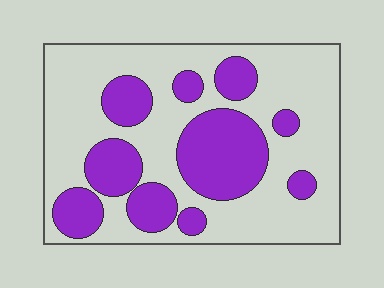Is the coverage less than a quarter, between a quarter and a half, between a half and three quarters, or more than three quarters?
Between a quarter and a half.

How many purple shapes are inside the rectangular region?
10.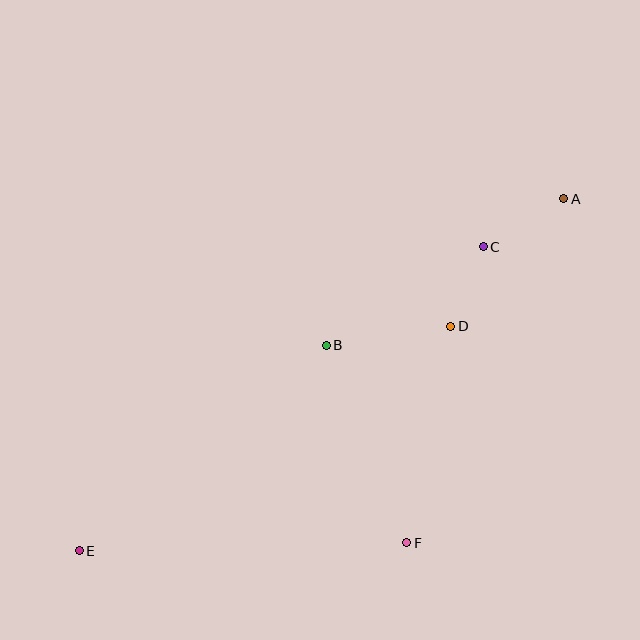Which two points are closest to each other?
Points C and D are closest to each other.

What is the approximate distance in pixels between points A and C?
The distance between A and C is approximately 94 pixels.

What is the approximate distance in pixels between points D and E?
The distance between D and E is approximately 434 pixels.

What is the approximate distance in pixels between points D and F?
The distance between D and F is approximately 221 pixels.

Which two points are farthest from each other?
Points A and E are farthest from each other.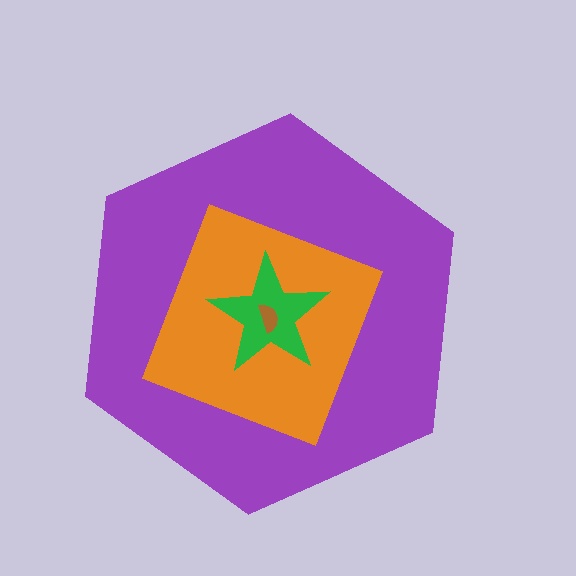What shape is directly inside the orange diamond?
The green star.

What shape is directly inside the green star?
The brown semicircle.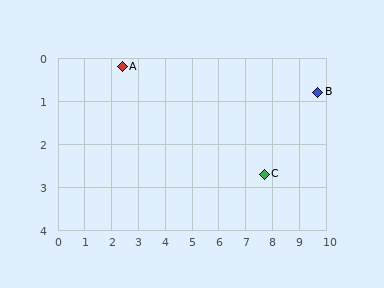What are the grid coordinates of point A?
Point A is at approximately (2.4, 0.2).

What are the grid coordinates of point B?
Point B is at approximately (9.7, 0.8).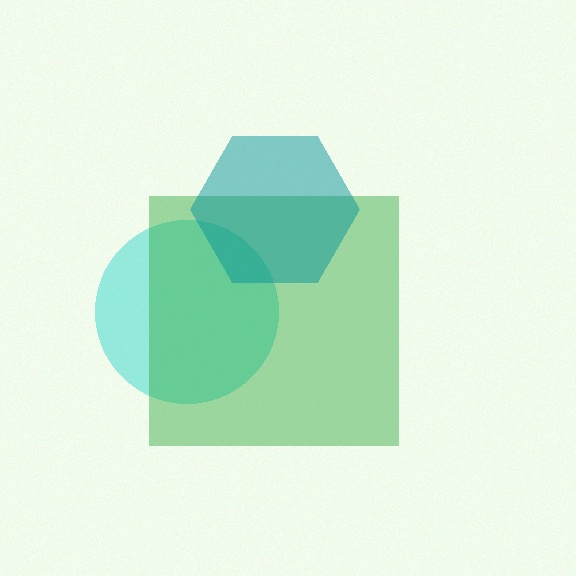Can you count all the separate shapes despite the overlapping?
Yes, there are 3 separate shapes.